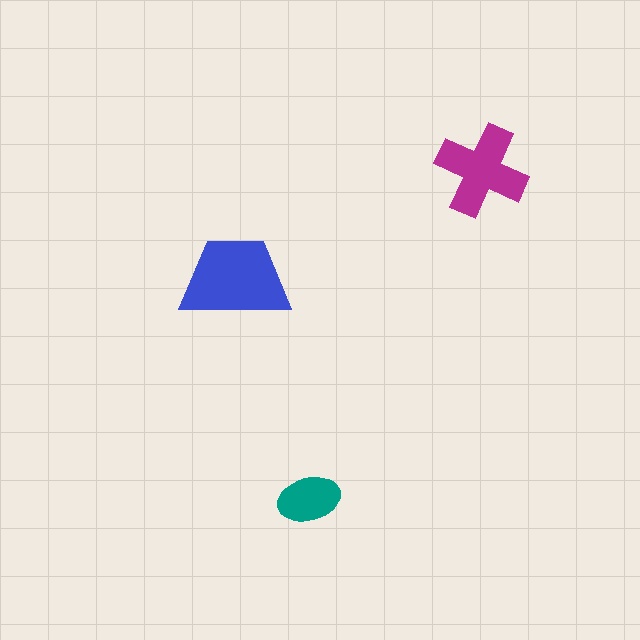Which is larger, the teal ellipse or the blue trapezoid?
The blue trapezoid.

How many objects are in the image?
There are 3 objects in the image.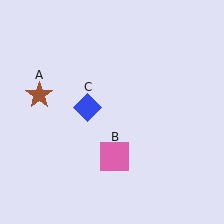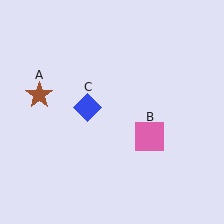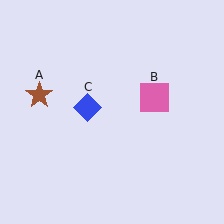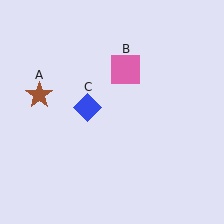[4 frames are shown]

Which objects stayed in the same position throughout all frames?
Brown star (object A) and blue diamond (object C) remained stationary.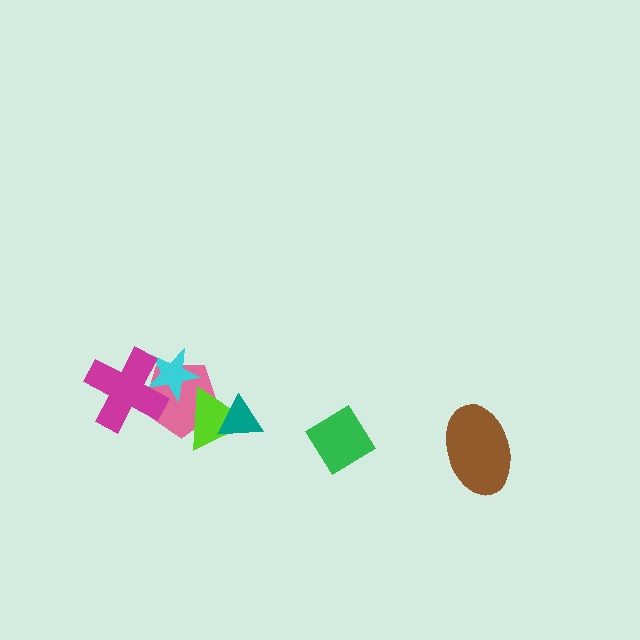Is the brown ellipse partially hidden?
No, no other shape covers it.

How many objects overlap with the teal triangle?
1 object overlaps with the teal triangle.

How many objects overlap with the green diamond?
0 objects overlap with the green diamond.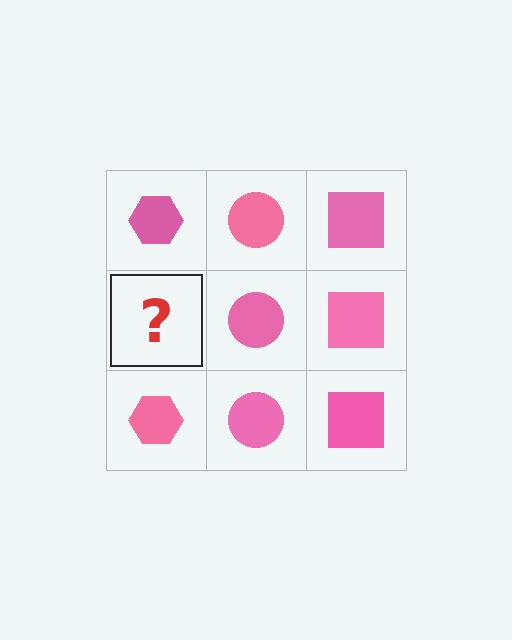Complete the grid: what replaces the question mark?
The question mark should be replaced with a pink hexagon.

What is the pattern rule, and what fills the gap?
The rule is that each column has a consistent shape. The gap should be filled with a pink hexagon.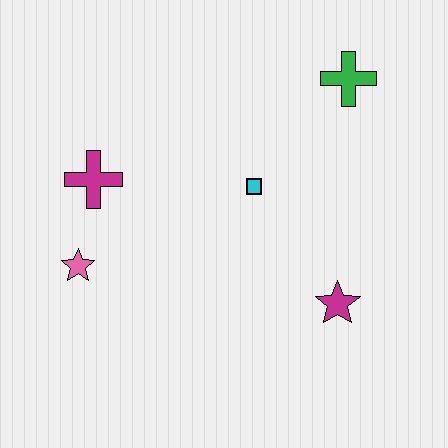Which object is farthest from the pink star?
The green cross is farthest from the pink star.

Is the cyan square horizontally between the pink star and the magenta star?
Yes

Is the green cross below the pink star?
No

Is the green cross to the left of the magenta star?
No